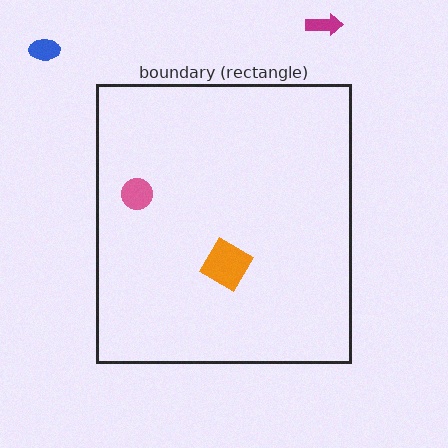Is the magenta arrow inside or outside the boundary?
Outside.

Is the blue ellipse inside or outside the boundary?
Outside.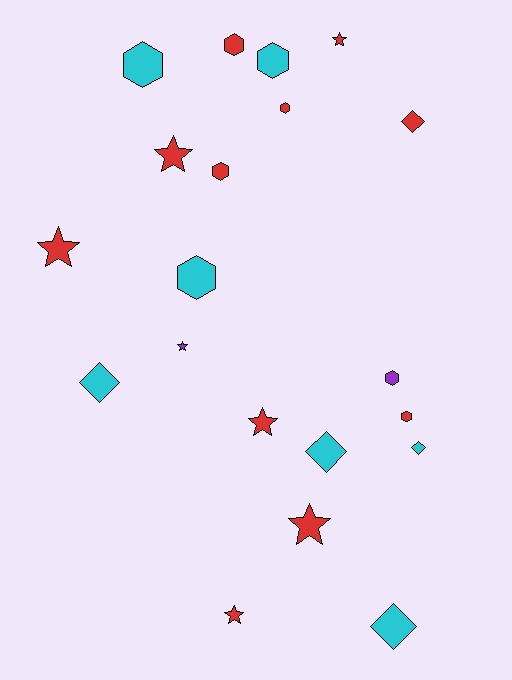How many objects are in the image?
There are 20 objects.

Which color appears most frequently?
Red, with 11 objects.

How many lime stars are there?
There are no lime stars.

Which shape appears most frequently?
Hexagon, with 8 objects.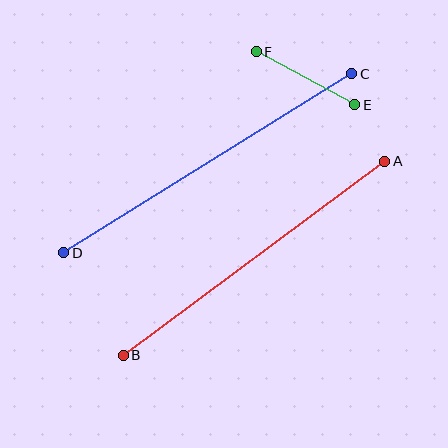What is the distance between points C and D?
The distance is approximately 339 pixels.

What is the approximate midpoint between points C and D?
The midpoint is at approximately (208, 163) pixels.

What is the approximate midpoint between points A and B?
The midpoint is at approximately (254, 258) pixels.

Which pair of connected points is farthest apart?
Points C and D are farthest apart.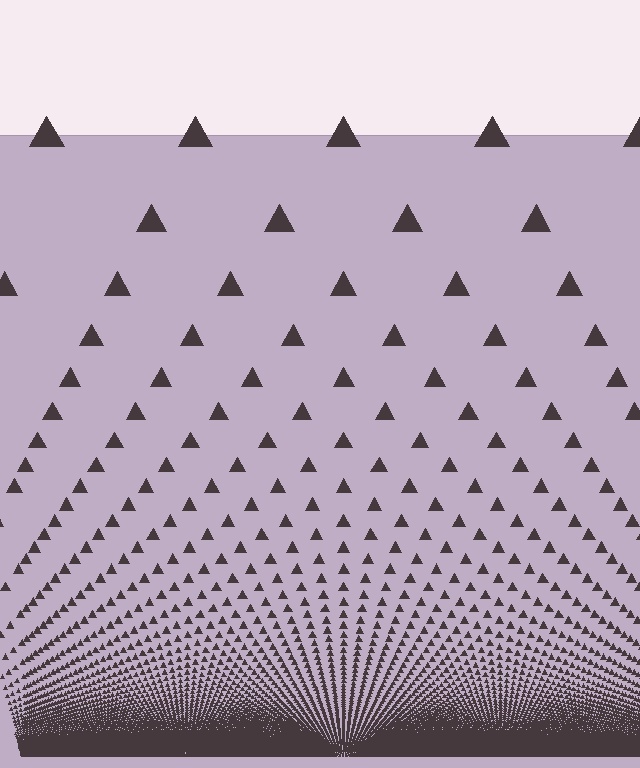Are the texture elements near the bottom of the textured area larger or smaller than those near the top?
Smaller. The gradient is inverted — elements near the bottom are smaller and denser.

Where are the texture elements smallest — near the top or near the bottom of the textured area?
Near the bottom.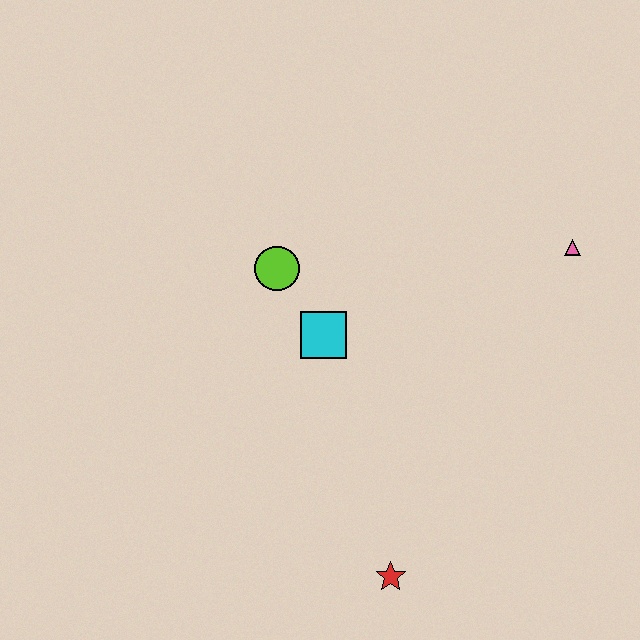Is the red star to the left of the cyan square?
No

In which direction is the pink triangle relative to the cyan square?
The pink triangle is to the right of the cyan square.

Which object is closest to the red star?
The cyan square is closest to the red star.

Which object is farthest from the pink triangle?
The red star is farthest from the pink triangle.